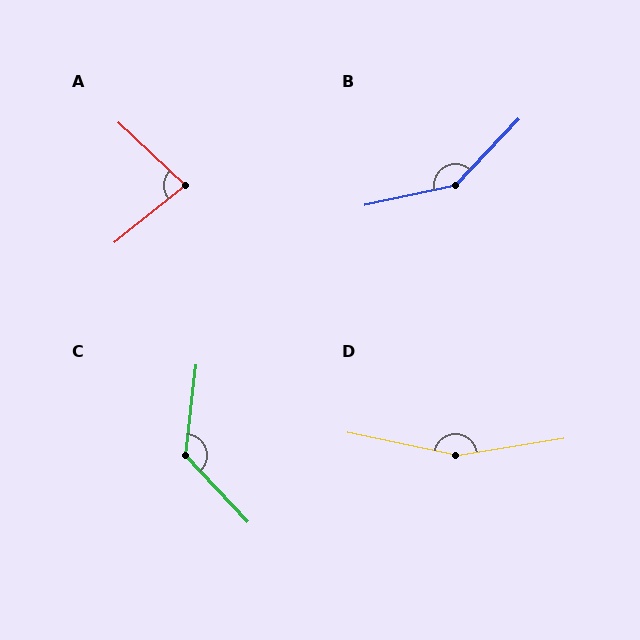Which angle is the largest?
D, at approximately 159 degrees.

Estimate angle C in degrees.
Approximately 130 degrees.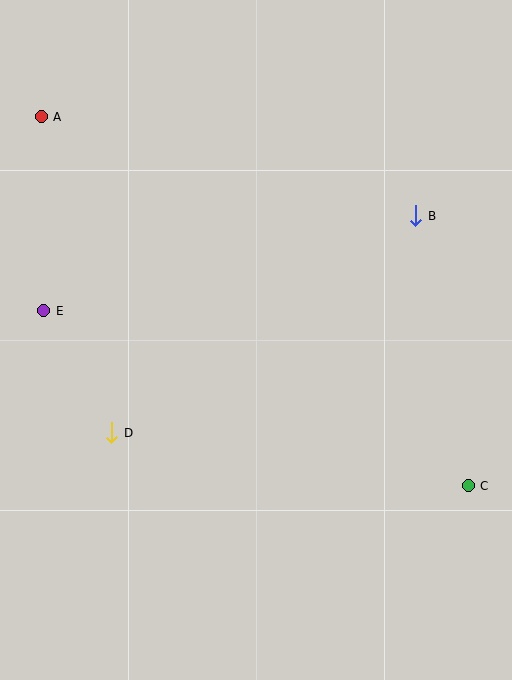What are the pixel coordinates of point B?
Point B is at (416, 216).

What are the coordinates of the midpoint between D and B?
The midpoint between D and B is at (264, 324).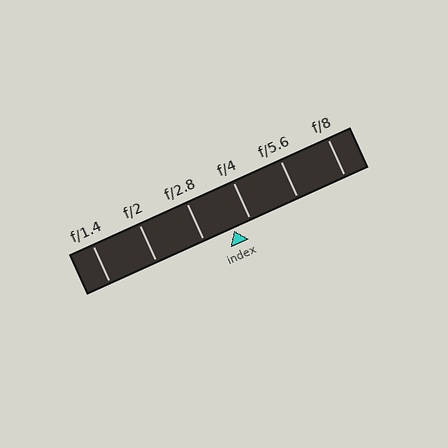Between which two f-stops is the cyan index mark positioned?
The index mark is between f/2.8 and f/4.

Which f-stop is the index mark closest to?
The index mark is closest to f/4.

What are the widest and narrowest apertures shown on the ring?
The widest aperture shown is f/1.4 and the narrowest is f/8.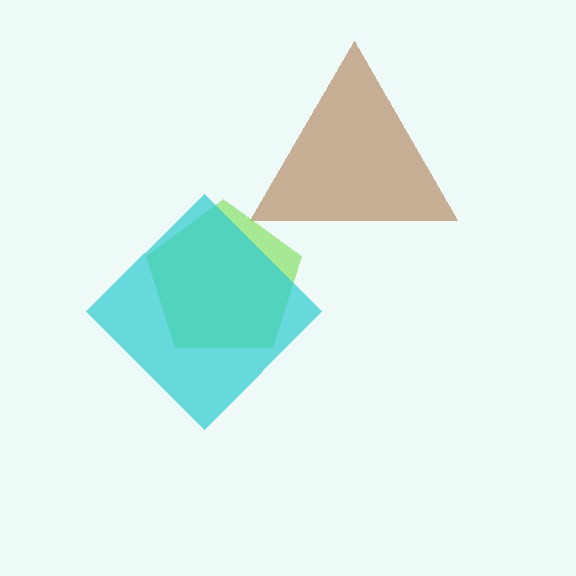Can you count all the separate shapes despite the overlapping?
Yes, there are 3 separate shapes.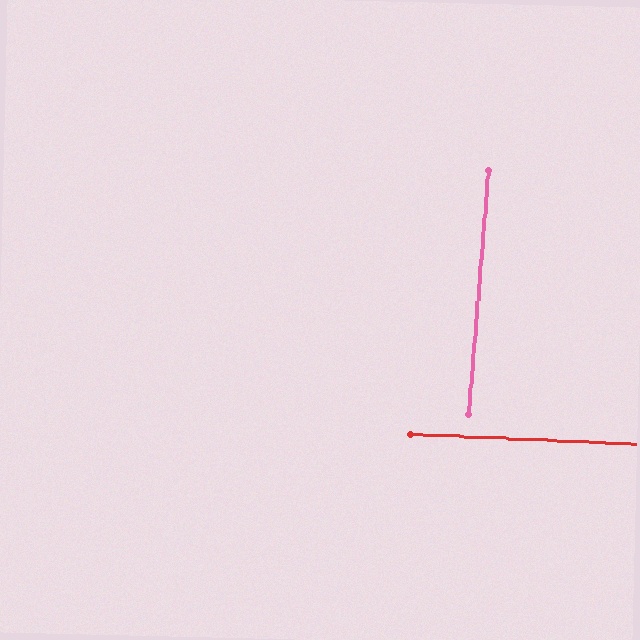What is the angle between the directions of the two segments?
Approximately 88 degrees.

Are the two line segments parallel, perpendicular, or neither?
Perpendicular — they meet at approximately 88°.